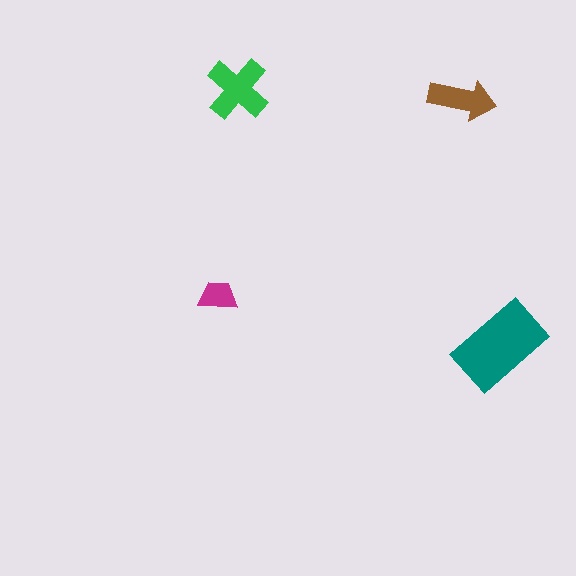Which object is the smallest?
The magenta trapezoid.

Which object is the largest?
The teal rectangle.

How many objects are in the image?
There are 4 objects in the image.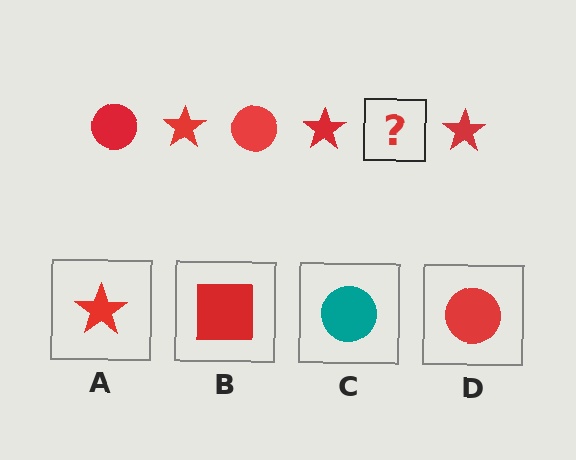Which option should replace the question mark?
Option D.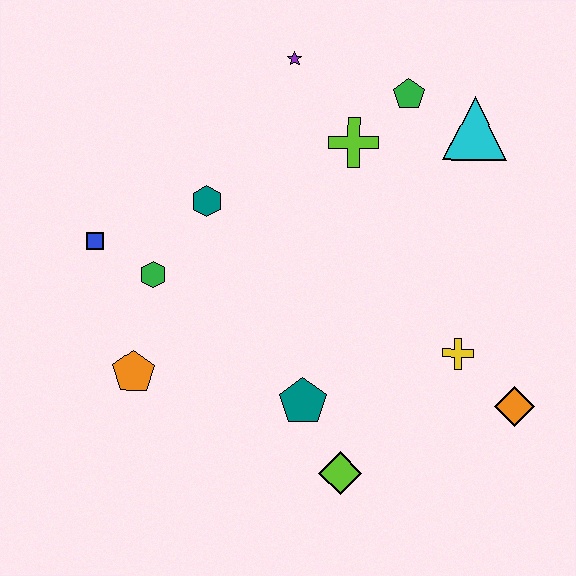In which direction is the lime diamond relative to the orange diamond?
The lime diamond is to the left of the orange diamond.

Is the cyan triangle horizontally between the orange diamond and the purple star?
Yes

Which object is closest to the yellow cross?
The orange diamond is closest to the yellow cross.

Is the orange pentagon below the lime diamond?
No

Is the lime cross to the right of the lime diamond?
Yes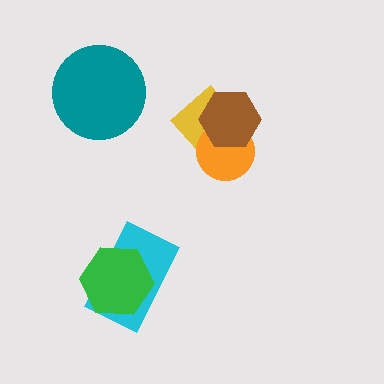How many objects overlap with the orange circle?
2 objects overlap with the orange circle.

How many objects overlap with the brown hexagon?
2 objects overlap with the brown hexagon.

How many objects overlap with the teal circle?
0 objects overlap with the teal circle.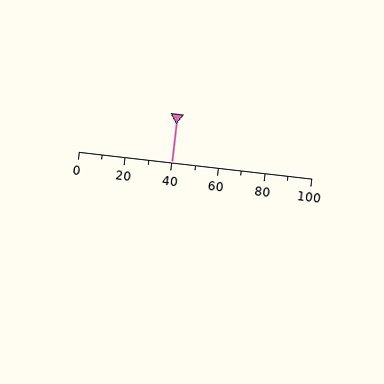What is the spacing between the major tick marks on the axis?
The major ticks are spaced 20 apart.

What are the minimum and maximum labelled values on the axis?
The axis runs from 0 to 100.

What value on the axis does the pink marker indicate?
The marker indicates approximately 40.